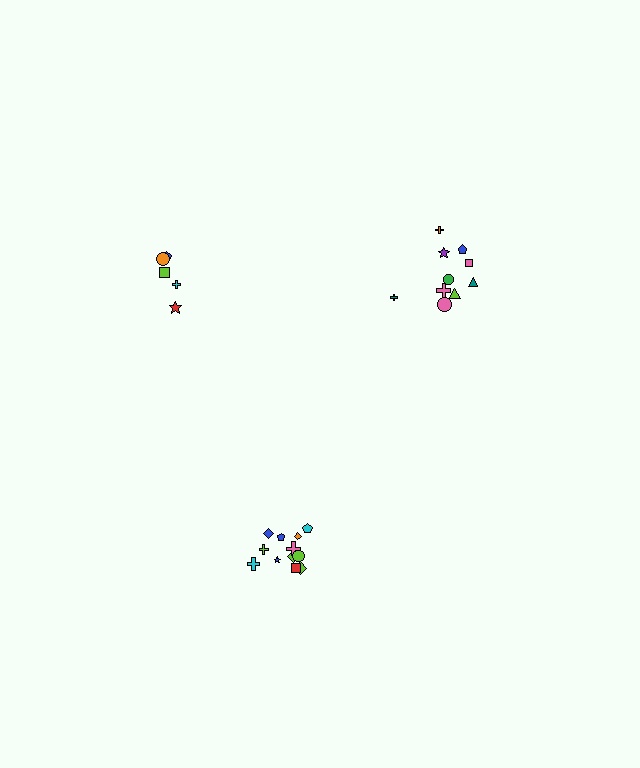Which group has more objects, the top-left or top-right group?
The top-right group.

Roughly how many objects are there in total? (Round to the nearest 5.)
Roughly 25 objects in total.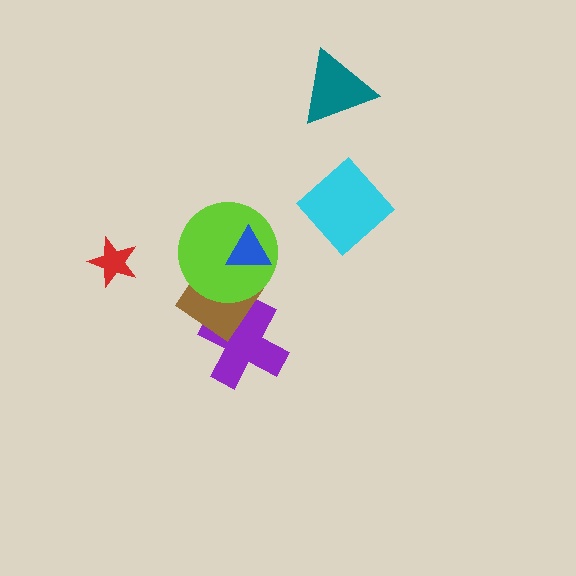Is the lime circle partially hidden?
Yes, it is partially covered by another shape.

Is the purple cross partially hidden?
Yes, it is partially covered by another shape.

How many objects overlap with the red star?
0 objects overlap with the red star.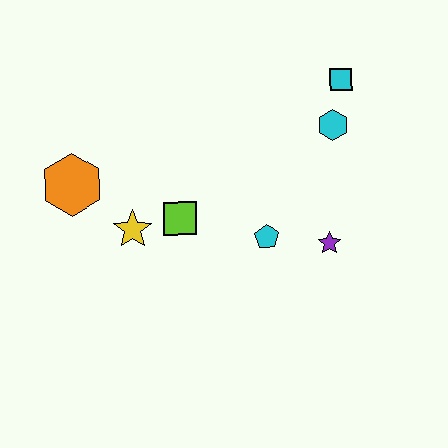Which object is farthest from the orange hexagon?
The cyan square is farthest from the orange hexagon.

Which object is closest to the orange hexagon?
The yellow star is closest to the orange hexagon.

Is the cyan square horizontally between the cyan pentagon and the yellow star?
No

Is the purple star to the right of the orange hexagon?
Yes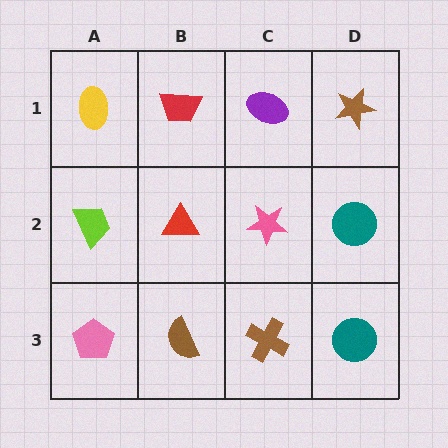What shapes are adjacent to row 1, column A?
A lime trapezoid (row 2, column A), a red trapezoid (row 1, column B).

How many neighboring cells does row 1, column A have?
2.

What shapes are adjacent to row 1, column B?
A red triangle (row 2, column B), a yellow ellipse (row 1, column A), a purple ellipse (row 1, column C).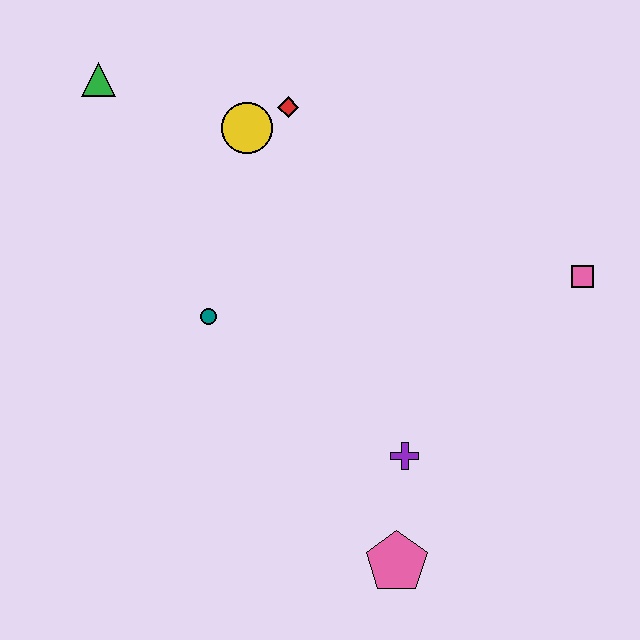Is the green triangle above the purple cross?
Yes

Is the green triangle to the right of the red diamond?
No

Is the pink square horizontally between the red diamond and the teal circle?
No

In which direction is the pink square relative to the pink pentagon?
The pink square is above the pink pentagon.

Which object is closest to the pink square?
The purple cross is closest to the pink square.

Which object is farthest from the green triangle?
The pink pentagon is farthest from the green triangle.